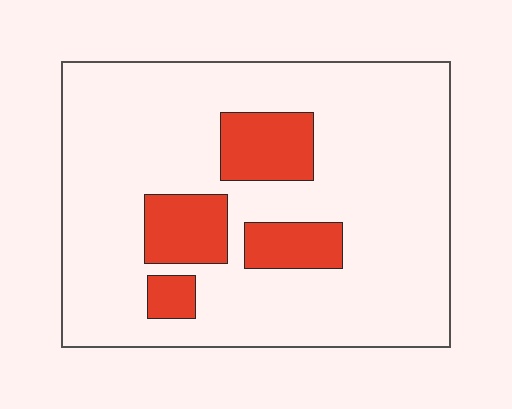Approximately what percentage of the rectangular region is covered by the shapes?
Approximately 15%.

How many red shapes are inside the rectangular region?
4.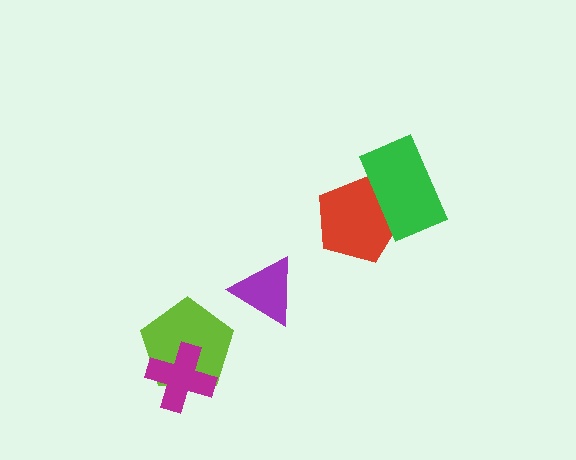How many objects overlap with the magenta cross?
1 object overlaps with the magenta cross.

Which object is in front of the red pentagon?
The green rectangle is in front of the red pentagon.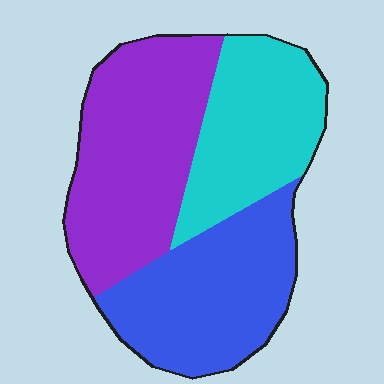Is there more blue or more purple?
Purple.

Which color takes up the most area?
Purple, at roughly 40%.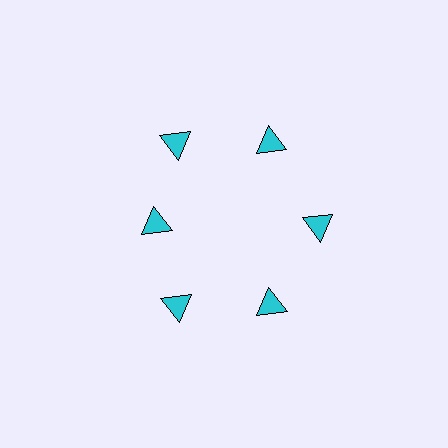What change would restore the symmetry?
The symmetry would be restored by moving it outward, back onto the ring so that all 6 triangles sit at equal angles and equal distance from the center.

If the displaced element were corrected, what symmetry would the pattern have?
It would have 6-fold rotational symmetry — the pattern would map onto itself every 60 degrees.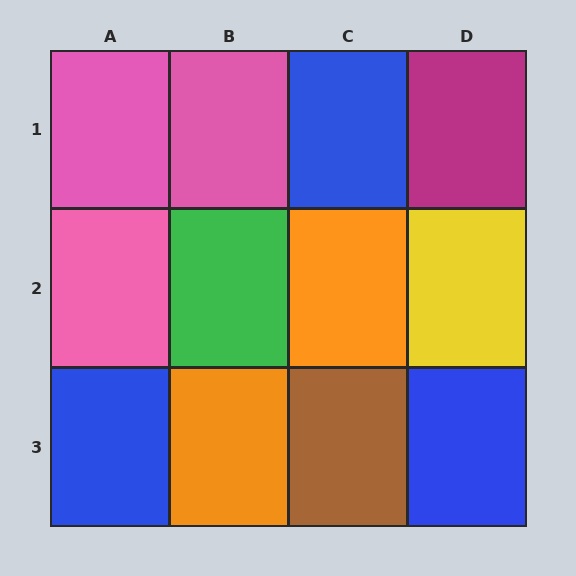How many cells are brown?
1 cell is brown.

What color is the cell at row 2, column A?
Pink.